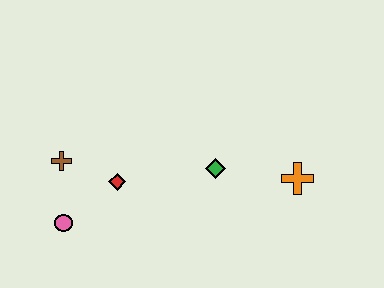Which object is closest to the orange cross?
The green diamond is closest to the orange cross.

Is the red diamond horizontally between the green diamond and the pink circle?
Yes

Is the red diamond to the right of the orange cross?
No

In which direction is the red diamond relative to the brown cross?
The red diamond is to the right of the brown cross.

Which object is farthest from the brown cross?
The orange cross is farthest from the brown cross.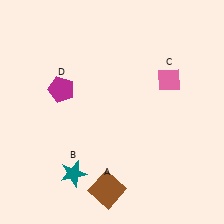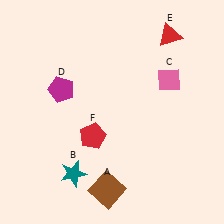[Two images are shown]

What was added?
A red triangle (E), a red pentagon (F) were added in Image 2.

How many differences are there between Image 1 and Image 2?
There are 2 differences between the two images.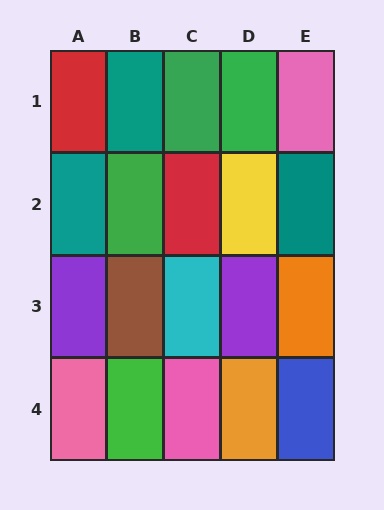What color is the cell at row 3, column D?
Purple.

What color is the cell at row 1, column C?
Green.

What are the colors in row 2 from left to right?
Teal, green, red, yellow, teal.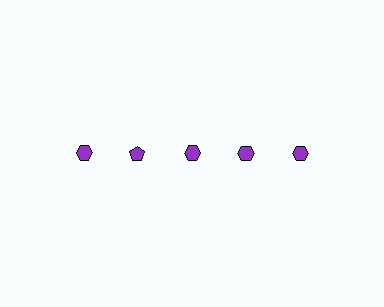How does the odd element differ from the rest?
It has a different shape: pentagon instead of hexagon.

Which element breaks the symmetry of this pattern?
The purple pentagon in the top row, second from left column breaks the symmetry. All other shapes are purple hexagons.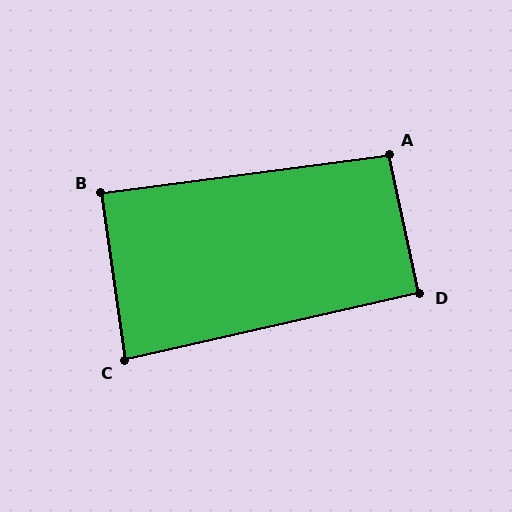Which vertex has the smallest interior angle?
C, at approximately 85 degrees.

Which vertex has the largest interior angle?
A, at approximately 95 degrees.